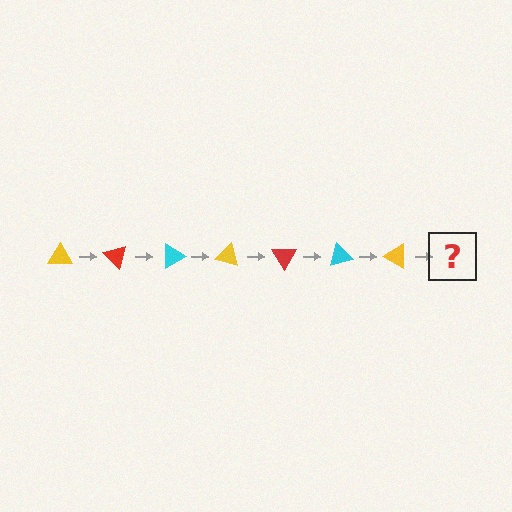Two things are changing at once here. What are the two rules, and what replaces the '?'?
The two rules are that it rotates 45 degrees each step and the color cycles through yellow, red, and cyan. The '?' should be a red triangle, rotated 315 degrees from the start.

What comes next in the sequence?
The next element should be a red triangle, rotated 315 degrees from the start.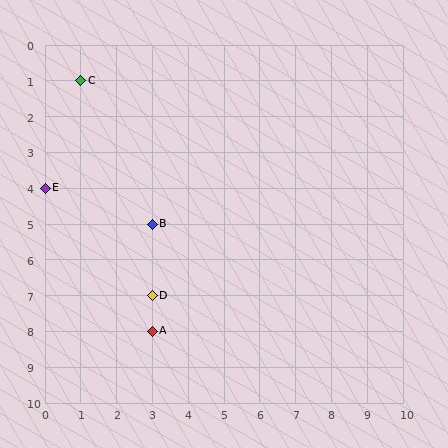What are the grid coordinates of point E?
Point E is at grid coordinates (0, 4).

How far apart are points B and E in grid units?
Points B and E are 3 columns and 1 row apart (about 3.2 grid units diagonally).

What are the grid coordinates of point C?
Point C is at grid coordinates (1, 1).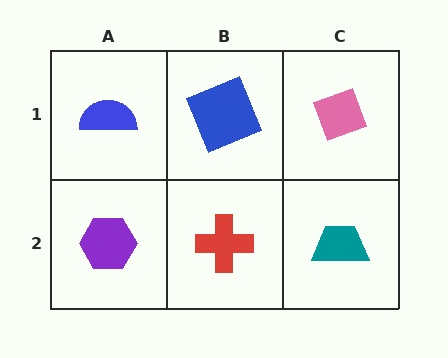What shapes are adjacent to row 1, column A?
A purple hexagon (row 2, column A), a blue square (row 1, column B).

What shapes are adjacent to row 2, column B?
A blue square (row 1, column B), a purple hexagon (row 2, column A), a teal trapezoid (row 2, column C).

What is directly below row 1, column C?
A teal trapezoid.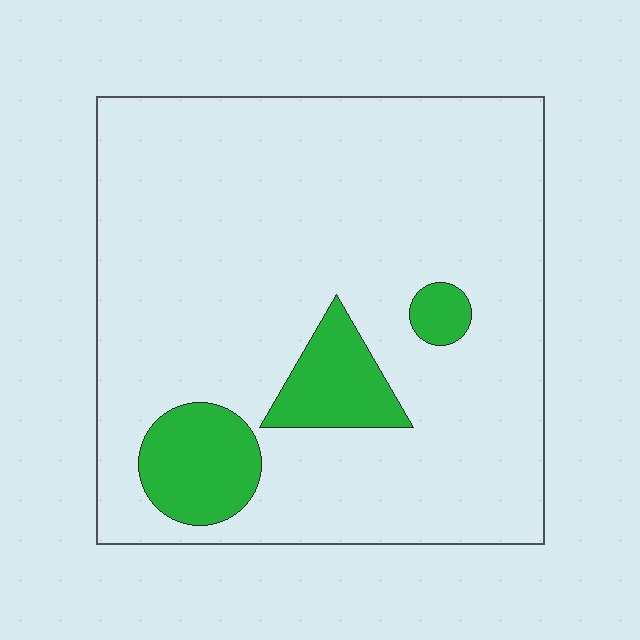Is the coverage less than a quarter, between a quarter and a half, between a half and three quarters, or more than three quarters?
Less than a quarter.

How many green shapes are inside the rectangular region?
3.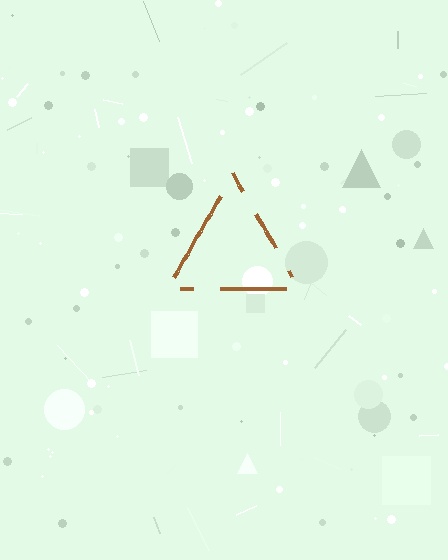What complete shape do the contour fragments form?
The contour fragments form a triangle.